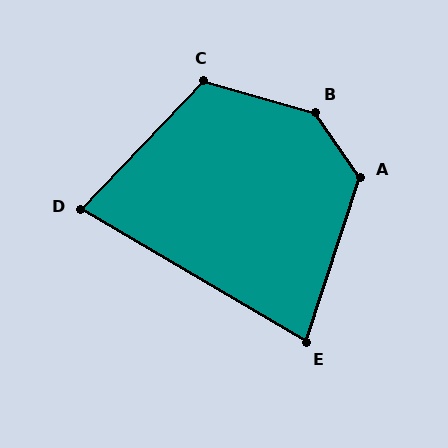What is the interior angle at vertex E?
Approximately 78 degrees (acute).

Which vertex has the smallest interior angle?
D, at approximately 77 degrees.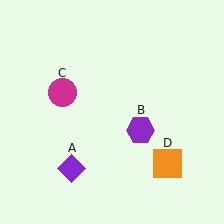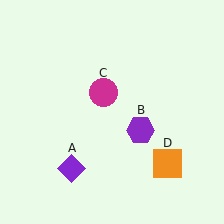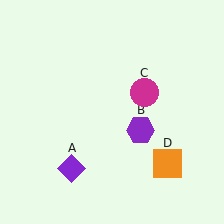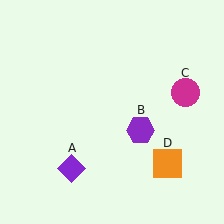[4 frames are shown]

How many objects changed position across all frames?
1 object changed position: magenta circle (object C).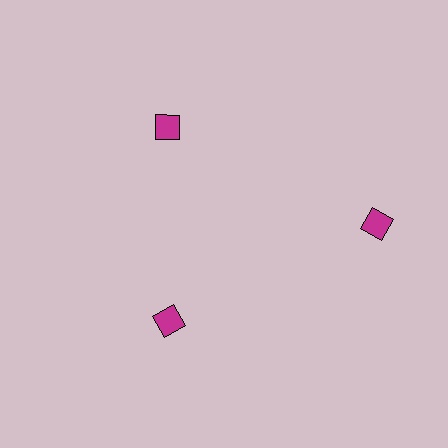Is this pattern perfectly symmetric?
No. The 3 magenta diamonds are arranged in a ring, but one element near the 3 o'clock position is pushed outward from the center, breaking the 3-fold rotational symmetry.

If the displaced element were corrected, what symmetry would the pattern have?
It would have 3-fold rotational symmetry — the pattern would map onto itself every 120 degrees.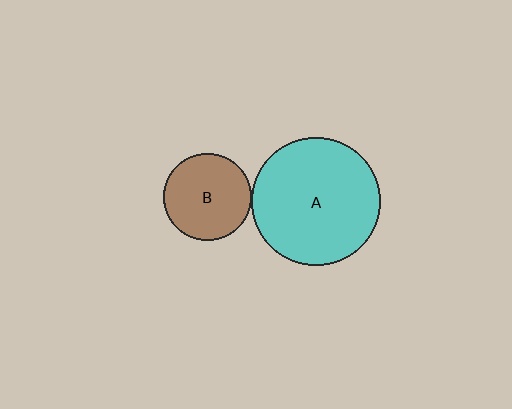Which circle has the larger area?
Circle A (cyan).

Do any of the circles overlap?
No, none of the circles overlap.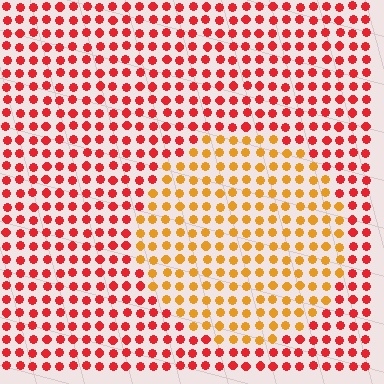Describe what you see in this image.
The image is filled with small red elements in a uniform arrangement. A circle-shaped region is visible where the elements are tinted to a slightly different hue, forming a subtle color boundary.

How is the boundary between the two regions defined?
The boundary is defined purely by a slight shift in hue (about 40 degrees). Spacing, size, and orientation are identical on both sides.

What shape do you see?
I see a circle.